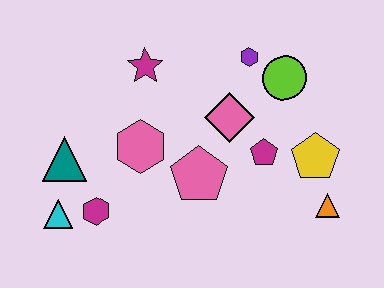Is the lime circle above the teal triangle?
Yes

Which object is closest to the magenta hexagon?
The cyan triangle is closest to the magenta hexagon.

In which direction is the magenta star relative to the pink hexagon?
The magenta star is above the pink hexagon.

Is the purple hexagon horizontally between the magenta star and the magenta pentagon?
Yes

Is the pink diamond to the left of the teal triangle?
No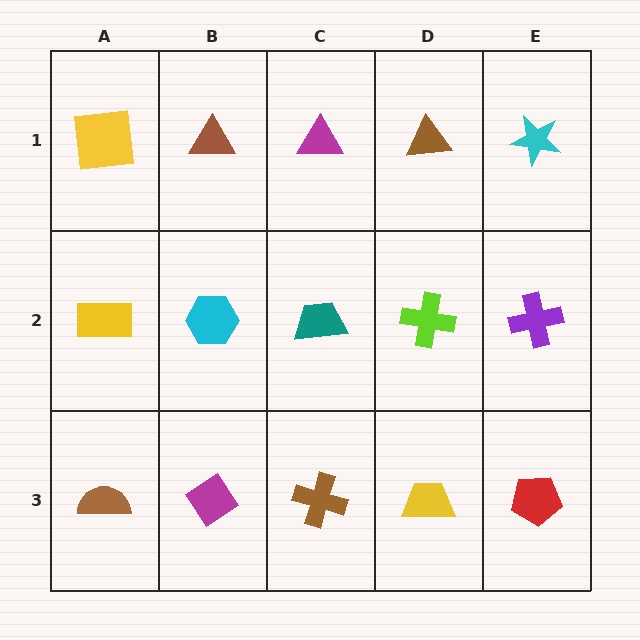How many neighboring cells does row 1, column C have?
3.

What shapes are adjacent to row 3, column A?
A yellow rectangle (row 2, column A), a magenta diamond (row 3, column B).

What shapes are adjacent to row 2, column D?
A brown triangle (row 1, column D), a yellow trapezoid (row 3, column D), a teal trapezoid (row 2, column C), a purple cross (row 2, column E).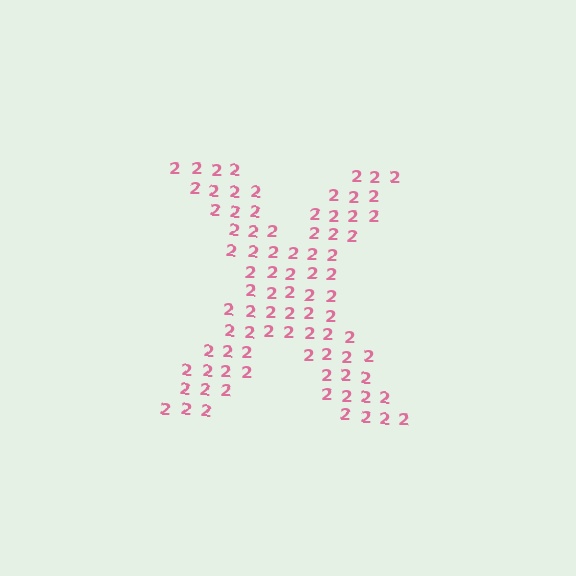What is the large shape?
The large shape is the letter X.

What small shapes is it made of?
It is made of small digit 2's.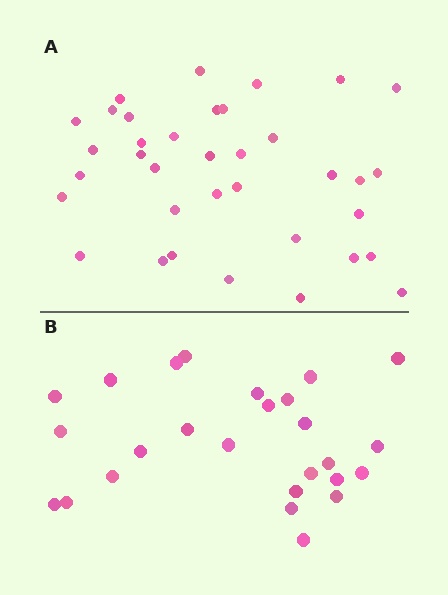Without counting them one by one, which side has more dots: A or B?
Region A (the top region) has more dots.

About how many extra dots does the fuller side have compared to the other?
Region A has roughly 10 or so more dots than region B.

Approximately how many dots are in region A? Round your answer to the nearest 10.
About 40 dots. (The exact count is 36, which rounds to 40.)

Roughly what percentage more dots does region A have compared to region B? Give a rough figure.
About 40% more.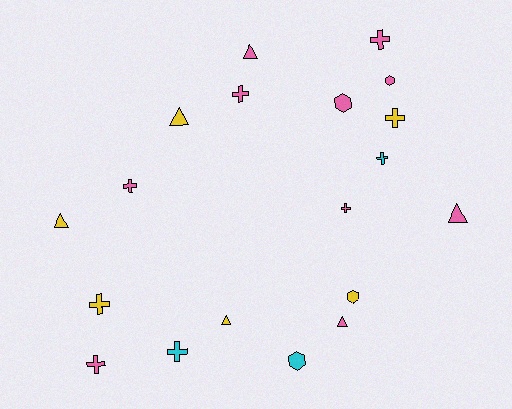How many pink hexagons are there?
There are 2 pink hexagons.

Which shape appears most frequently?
Cross, with 9 objects.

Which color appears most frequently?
Pink, with 10 objects.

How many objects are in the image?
There are 19 objects.